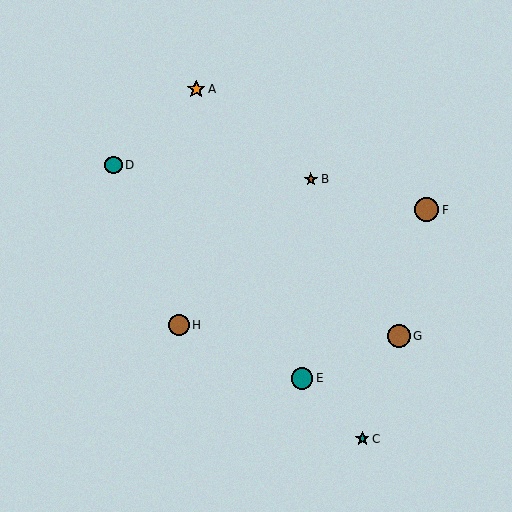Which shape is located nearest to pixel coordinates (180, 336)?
The brown circle (labeled H) at (179, 325) is nearest to that location.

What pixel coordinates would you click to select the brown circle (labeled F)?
Click at (427, 210) to select the brown circle F.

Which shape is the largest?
The brown circle (labeled F) is the largest.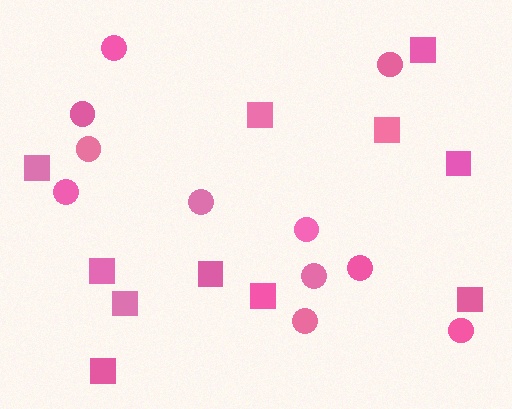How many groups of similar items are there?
There are 2 groups: one group of circles (11) and one group of squares (11).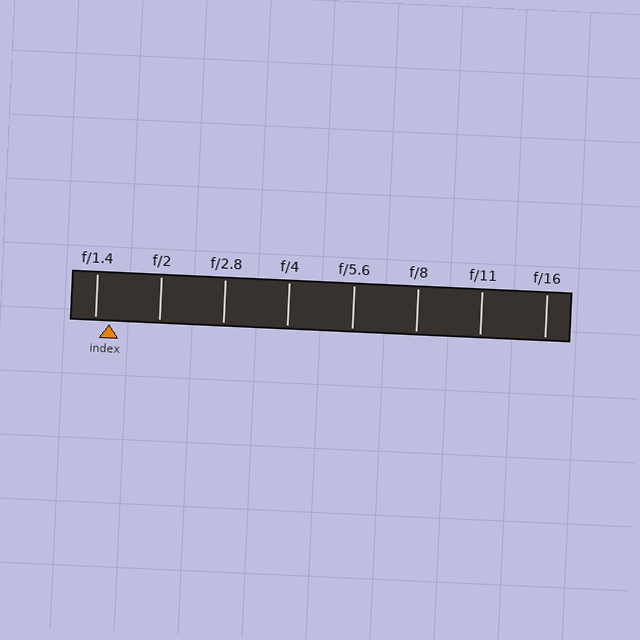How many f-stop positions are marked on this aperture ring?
There are 8 f-stop positions marked.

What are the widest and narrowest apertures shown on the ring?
The widest aperture shown is f/1.4 and the narrowest is f/16.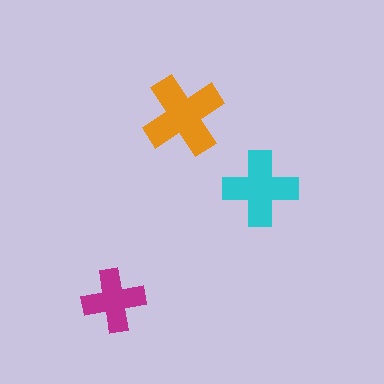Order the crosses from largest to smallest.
the orange one, the cyan one, the magenta one.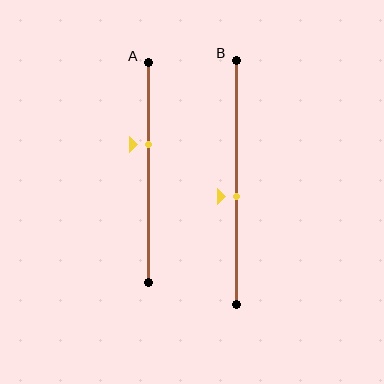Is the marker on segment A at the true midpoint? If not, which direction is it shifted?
No, the marker on segment A is shifted upward by about 13% of the segment length.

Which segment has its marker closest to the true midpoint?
Segment B has its marker closest to the true midpoint.